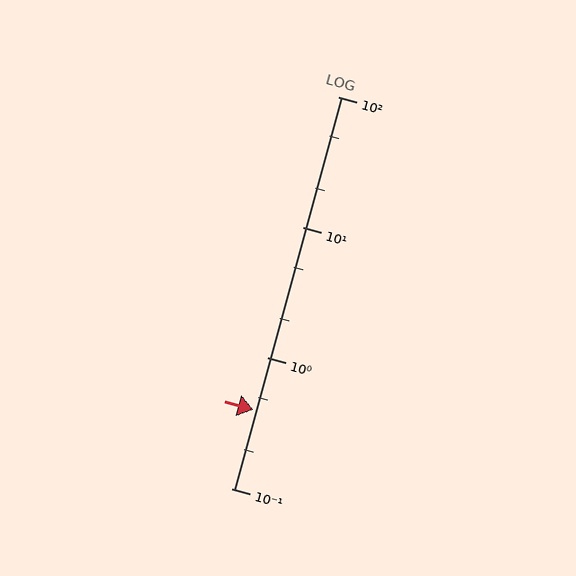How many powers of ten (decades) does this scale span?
The scale spans 3 decades, from 0.1 to 100.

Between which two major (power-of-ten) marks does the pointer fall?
The pointer is between 0.1 and 1.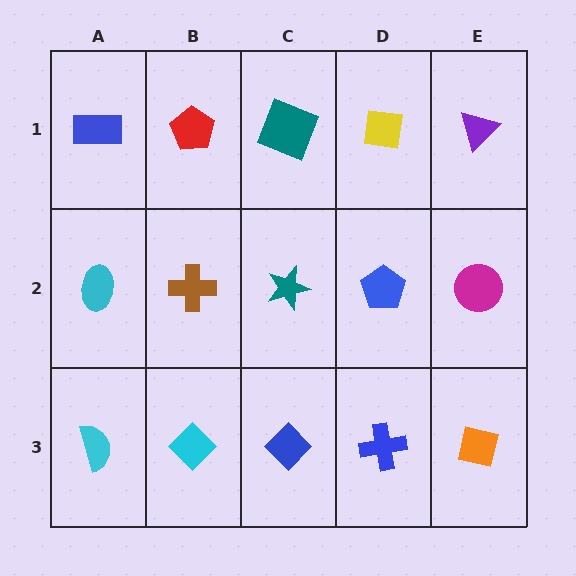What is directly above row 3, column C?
A teal star.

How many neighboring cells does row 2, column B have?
4.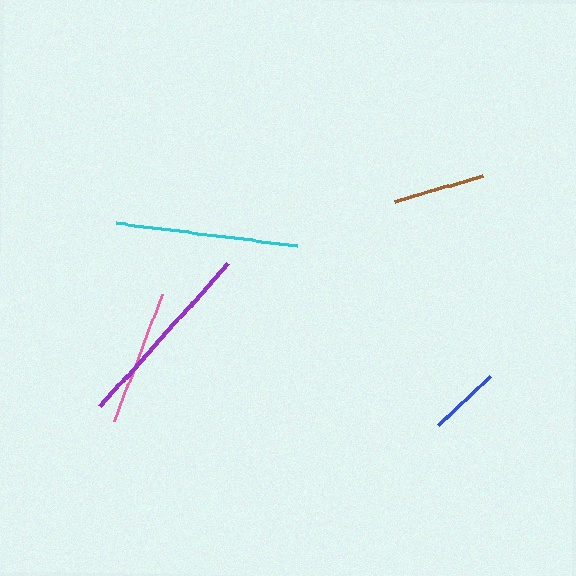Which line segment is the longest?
The purple line is the longest at approximately 192 pixels.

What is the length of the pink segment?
The pink segment is approximately 136 pixels long.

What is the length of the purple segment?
The purple segment is approximately 192 pixels long.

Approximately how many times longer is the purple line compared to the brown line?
The purple line is approximately 2.1 times the length of the brown line.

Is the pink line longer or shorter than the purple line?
The purple line is longer than the pink line.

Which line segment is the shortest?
The blue line is the shortest at approximately 71 pixels.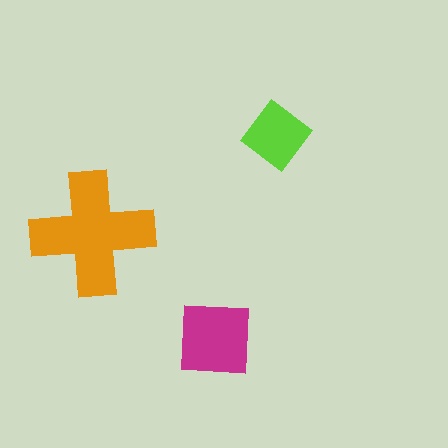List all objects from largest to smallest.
The orange cross, the magenta square, the lime diamond.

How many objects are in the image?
There are 3 objects in the image.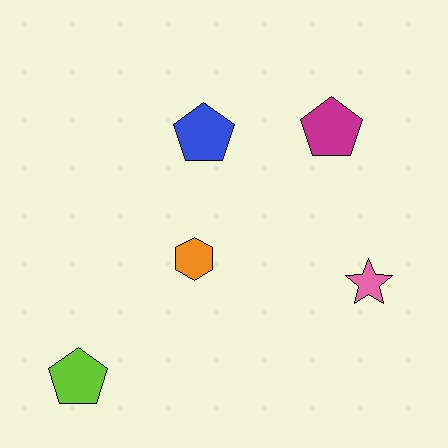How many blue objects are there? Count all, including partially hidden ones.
There is 1 blue object.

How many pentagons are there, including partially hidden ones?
There are 3 pentagons.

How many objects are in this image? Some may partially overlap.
There are 5 objects.